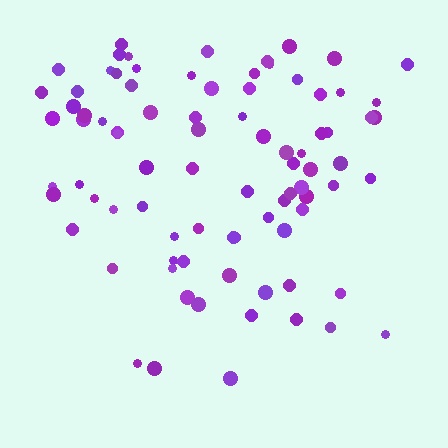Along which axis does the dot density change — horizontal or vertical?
Vertical.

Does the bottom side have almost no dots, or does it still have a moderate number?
Still a moderate number, just noticeably fewer than the top.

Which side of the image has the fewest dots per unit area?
The bottom.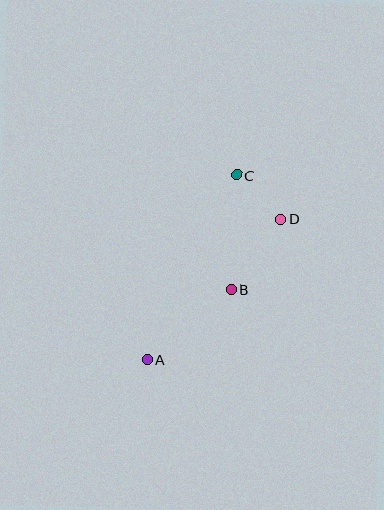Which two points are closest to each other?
Points C and D are closest to each other.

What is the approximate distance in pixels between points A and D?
The distance between A and D is approximately 194 pixels.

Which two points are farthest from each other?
Points A and C are farthest from each other.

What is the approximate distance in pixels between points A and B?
The distance between A and B is approximately 110 pixels.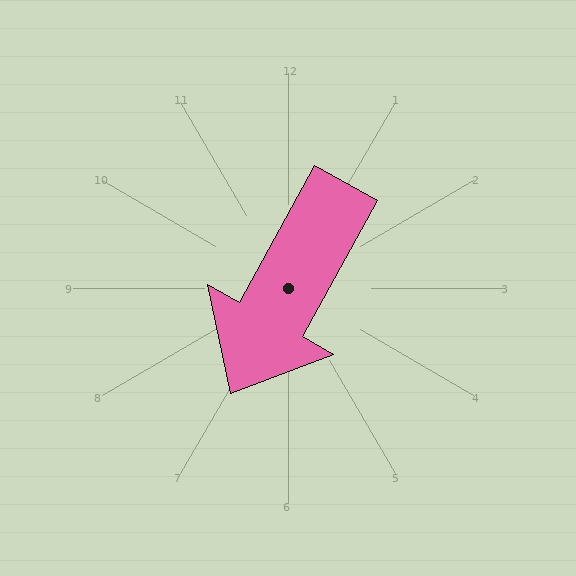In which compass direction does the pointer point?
Southwest.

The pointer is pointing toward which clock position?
Roughly 7 o'clock.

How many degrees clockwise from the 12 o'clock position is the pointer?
Approximately 209 degrees.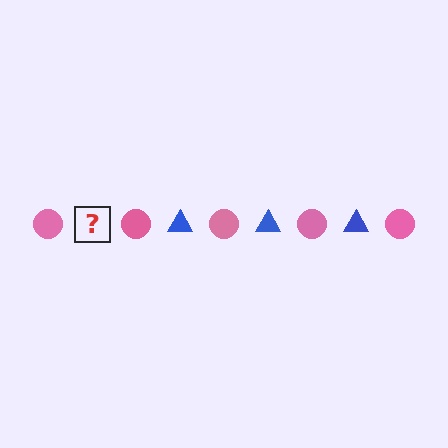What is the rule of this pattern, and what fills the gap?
The rule is that the pattern alternates between pink circle and blue triangle. The gap should be filled with a blue triangle.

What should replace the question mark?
The question mark should be replaced with a blue triangle.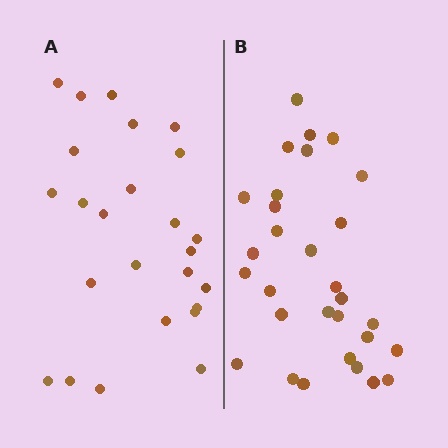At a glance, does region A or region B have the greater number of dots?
Region B (the right region) has more dots.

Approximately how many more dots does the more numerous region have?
Region B has about 5 more dots than region A.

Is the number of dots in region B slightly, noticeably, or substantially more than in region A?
Region B has only slightly more — the two regions are fairly close. The ratio is roughly 1.2 to 1.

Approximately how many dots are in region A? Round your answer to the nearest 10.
About 20 dots. (The exact count is 25, which rounds to 20.)